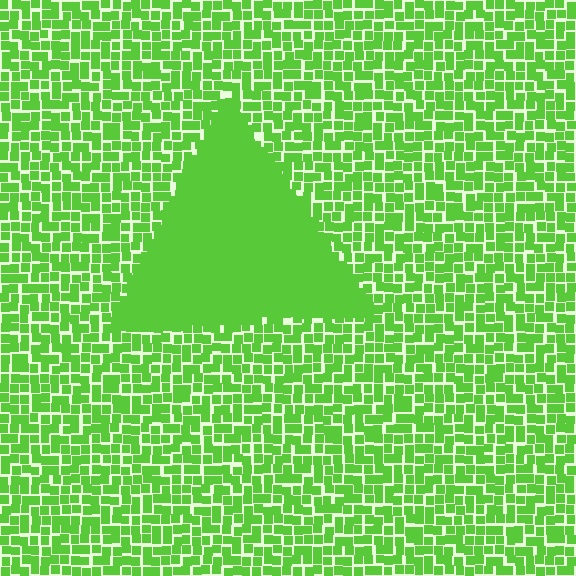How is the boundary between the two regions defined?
The boundary is defined by a change in element density (approximately 2.1x ratio). All elements are the same color, size, and shape.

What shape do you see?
I see a triangle.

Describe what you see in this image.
The image contains small lime elements arranged at two different densities. A triangle-shaped region is visible where the elements are more densely packed than the surrounding area.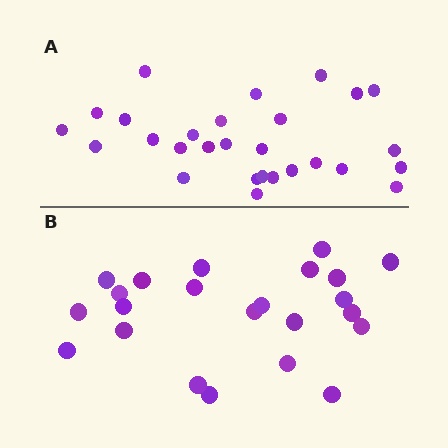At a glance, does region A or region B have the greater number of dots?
Region A (the top region) has more dots.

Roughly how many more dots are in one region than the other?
Region A has about 5 more dots than region B.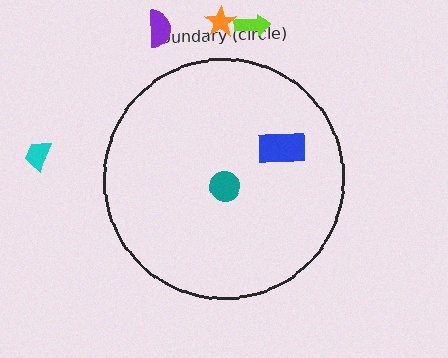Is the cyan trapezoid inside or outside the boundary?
Outside.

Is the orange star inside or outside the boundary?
Outside.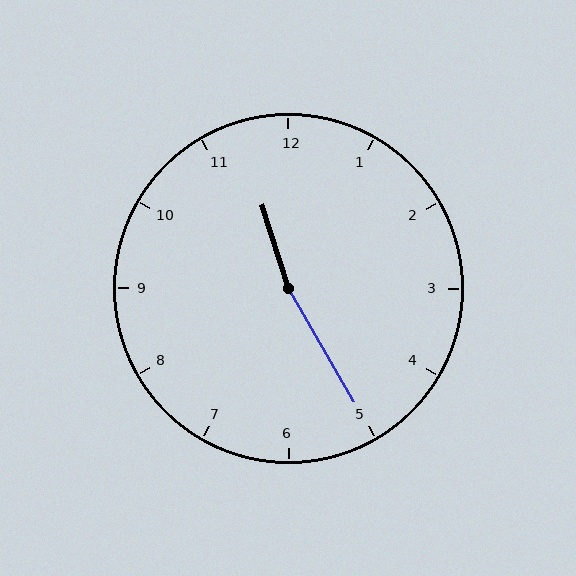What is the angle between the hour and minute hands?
Approximately 168 degrees.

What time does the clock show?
11:25.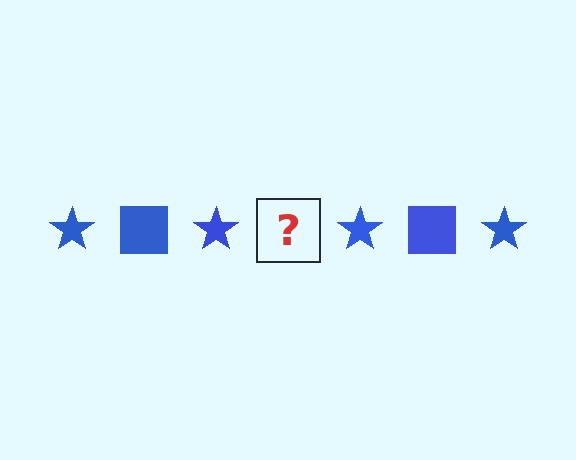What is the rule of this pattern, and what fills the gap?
The rule is that the pattern cycles through star, square shapes in blue. The gap should be filled with a blue square.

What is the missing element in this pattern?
The missing element is a blue square.